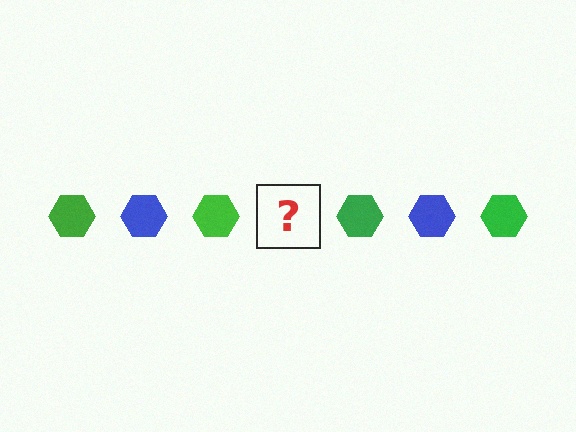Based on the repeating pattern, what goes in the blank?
The blank should be a blue hexagon.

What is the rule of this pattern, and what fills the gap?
The rule is that the pattern cycles through green, blue hexagons. The gap should be filled with a blue hexagon.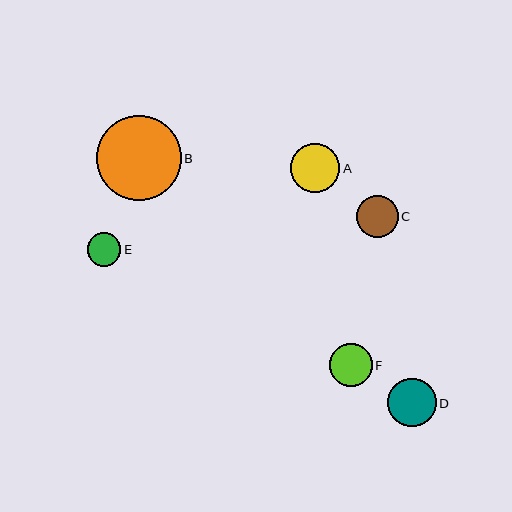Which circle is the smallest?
Circle E is the smallest with a size of approximately 34 pixels.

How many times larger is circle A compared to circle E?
Circle A is approximately 1.5 times the size of circle E.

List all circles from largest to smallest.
From largest to smallest: B, A, D, F, C, E.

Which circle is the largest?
Circle B is the largest with a size of approximately 85 pixels.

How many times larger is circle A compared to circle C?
Circle A is approximately 1.2 times the size of circle C.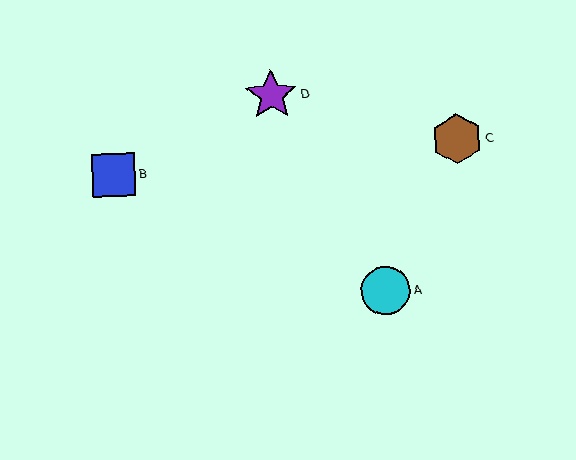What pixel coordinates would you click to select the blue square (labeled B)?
Click at (114, 175) to select the blue square B.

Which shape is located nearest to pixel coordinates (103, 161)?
The blue square (labeled B) at (114, 175) is nearest to that location.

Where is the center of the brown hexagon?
The center of the brown hexagon is at (457, 139).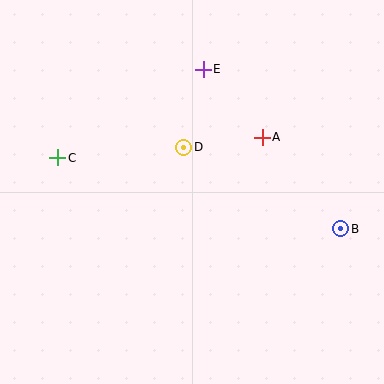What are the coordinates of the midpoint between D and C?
The midpoint between D and C is at (121, 152).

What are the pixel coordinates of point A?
Point A is at (262, 137).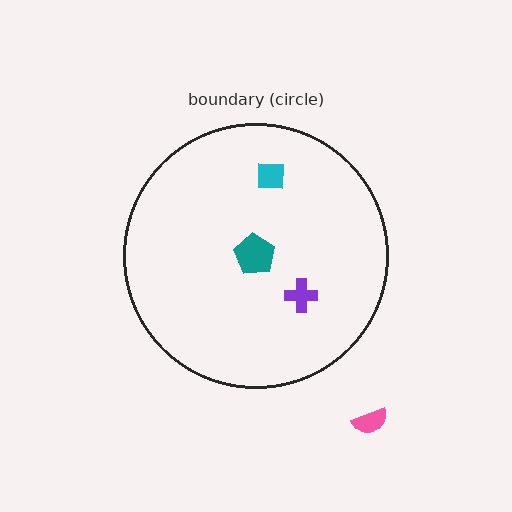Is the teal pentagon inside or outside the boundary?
Inside.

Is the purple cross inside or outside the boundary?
Inside.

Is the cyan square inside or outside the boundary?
Inside.